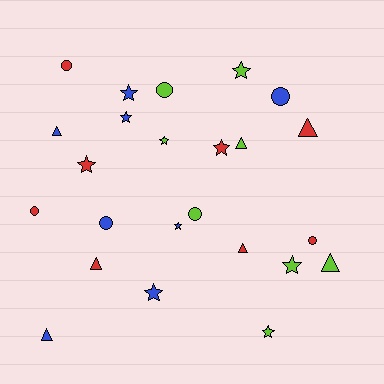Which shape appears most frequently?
Star, with 10 objects.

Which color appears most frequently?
Lime, with 8 objects.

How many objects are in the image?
There are 24 objects.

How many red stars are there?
There are 2 red stars.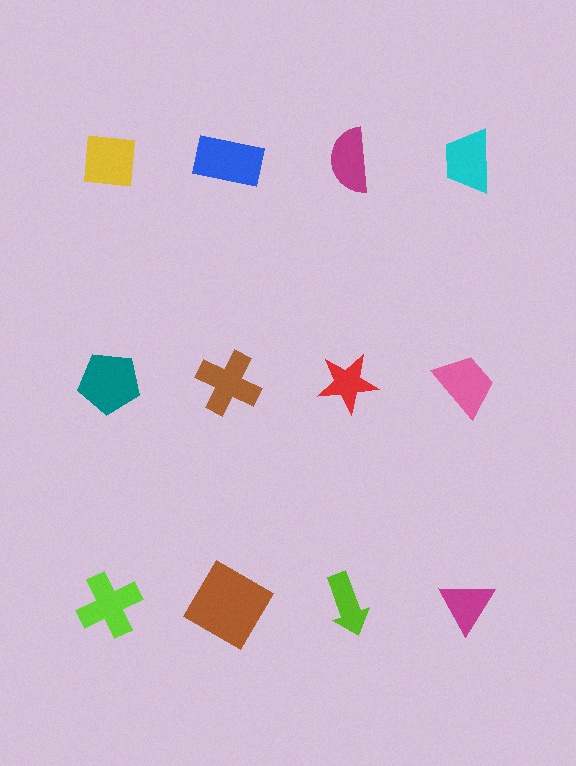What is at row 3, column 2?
A brown diamond.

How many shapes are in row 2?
4 shapes.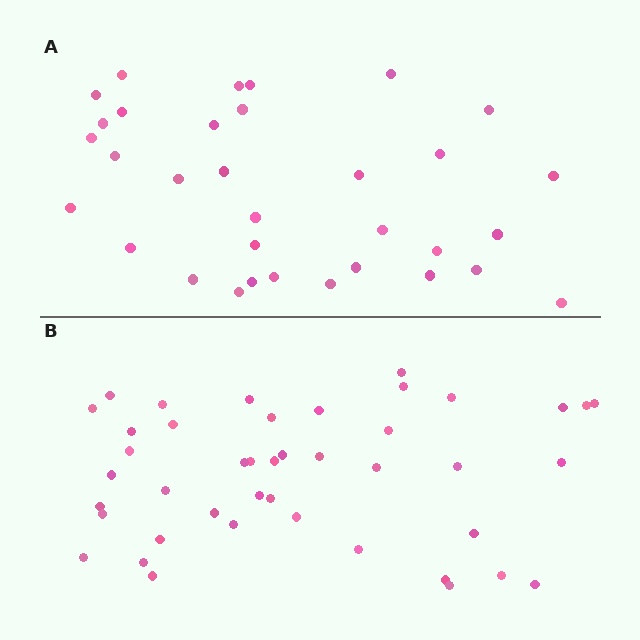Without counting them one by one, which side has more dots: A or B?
Region B (the bottom region) has more dots.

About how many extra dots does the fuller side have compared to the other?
Region B has roughly 10 or so more dots than region A.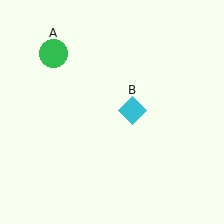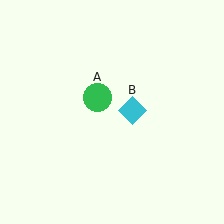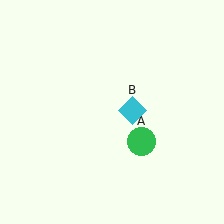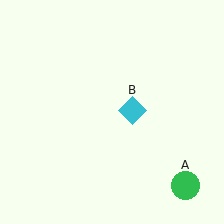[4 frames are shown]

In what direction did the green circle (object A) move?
The green circle (object A) moved down and to the right.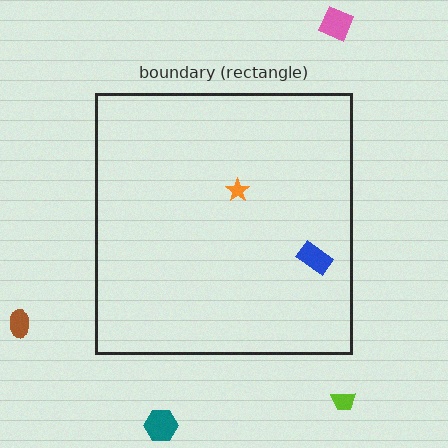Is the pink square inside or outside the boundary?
Outside.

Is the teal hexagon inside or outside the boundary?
Outside.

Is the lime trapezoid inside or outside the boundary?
Outside.